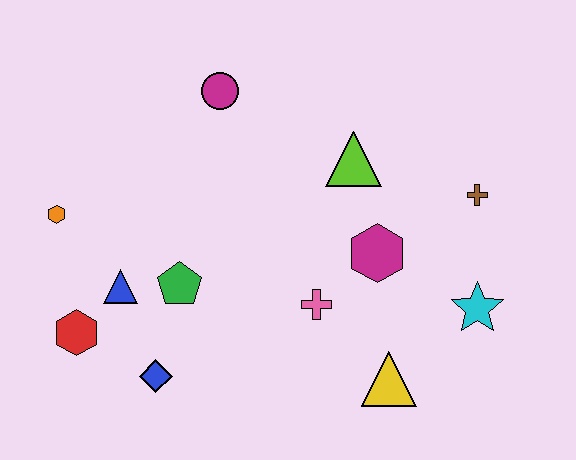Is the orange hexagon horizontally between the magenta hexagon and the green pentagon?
No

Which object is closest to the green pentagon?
The blue triangle is closest to the green pentagon.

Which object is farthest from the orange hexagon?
The cyan star is farthest from the orange hexagon.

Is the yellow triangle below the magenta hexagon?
Yes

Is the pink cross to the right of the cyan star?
No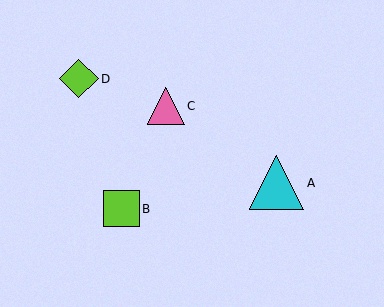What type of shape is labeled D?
Shape D is a lime diamond.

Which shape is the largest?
The cyan triangle (labeled A) is the largest.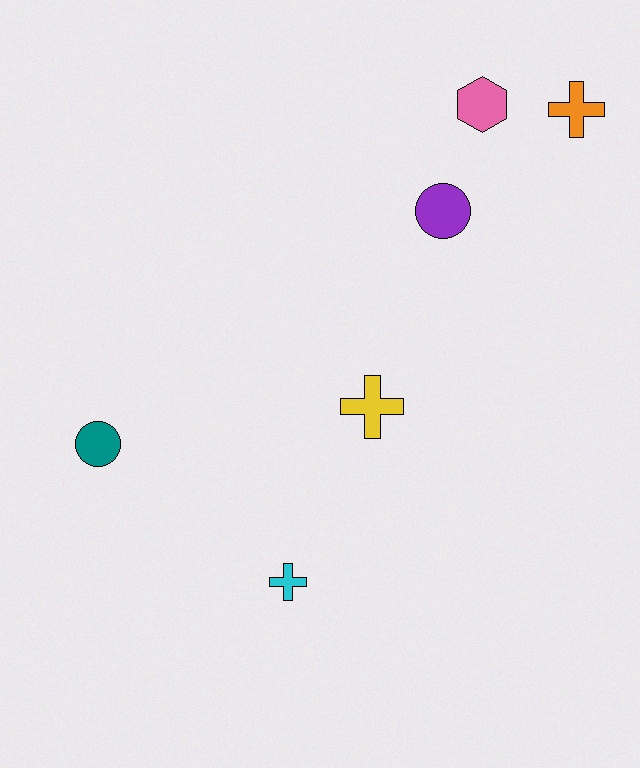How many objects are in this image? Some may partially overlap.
There are 6 objects.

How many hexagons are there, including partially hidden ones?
There is 1 hexagon.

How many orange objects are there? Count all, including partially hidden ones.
There is 1 orange object.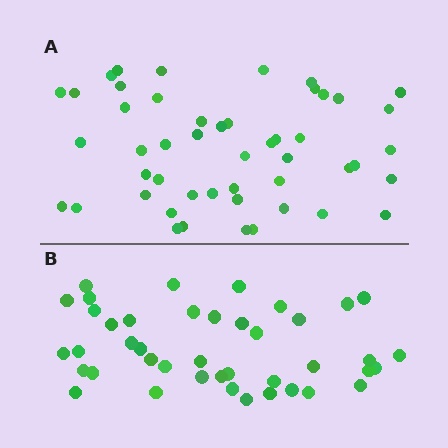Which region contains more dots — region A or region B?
Region A (the top region) has more dots.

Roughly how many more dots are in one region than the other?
Region A has roughly 8 or so more dots than region B.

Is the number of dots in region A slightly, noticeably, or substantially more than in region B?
Region A has only slightly more — the two regions are fairly close. The ratio is roughly 1.2 to 1.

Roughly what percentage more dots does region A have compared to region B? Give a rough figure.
About 15% more.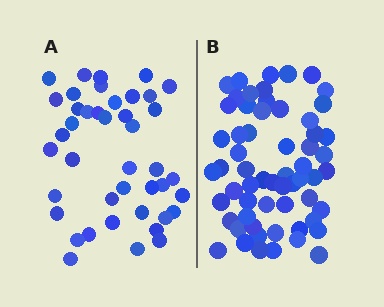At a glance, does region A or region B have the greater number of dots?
Region B (the right region) has more dots.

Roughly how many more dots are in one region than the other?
Region B has approximately 20 more dots than region A.